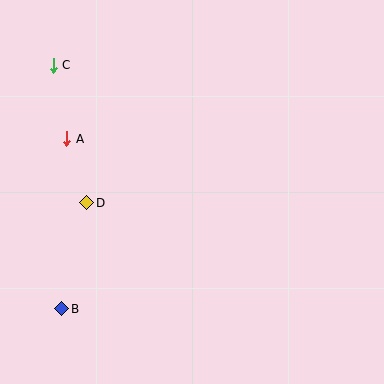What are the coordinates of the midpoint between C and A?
The midpoint between C and A is at (60, 102).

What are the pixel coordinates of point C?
Point C is at (53, 65).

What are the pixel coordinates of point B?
Point B is at (62, 309).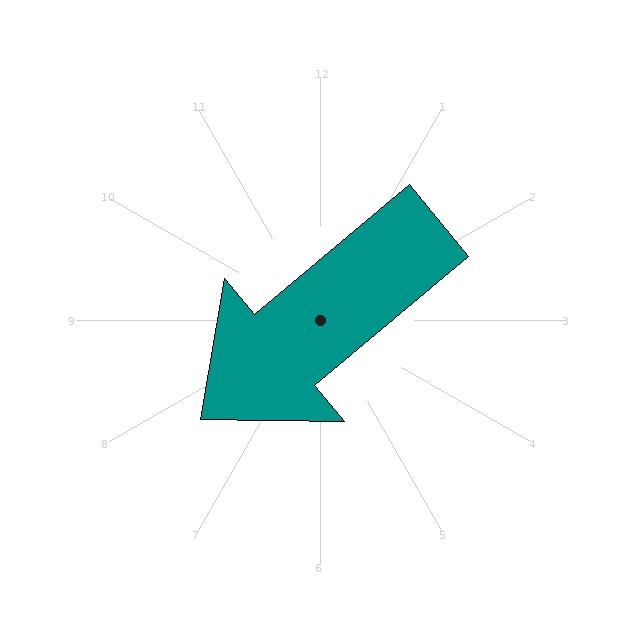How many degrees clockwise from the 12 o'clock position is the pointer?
Approximately 230 degrees.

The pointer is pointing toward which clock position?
Roughly 8 o'clock.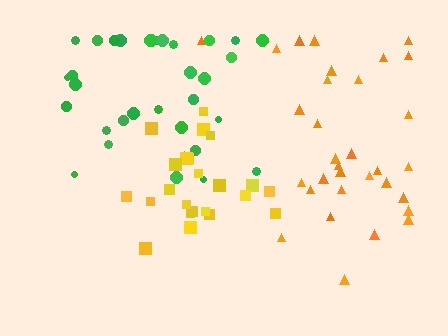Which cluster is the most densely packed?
Yellow.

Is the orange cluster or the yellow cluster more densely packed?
Yellow.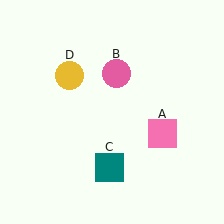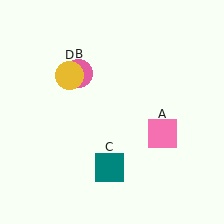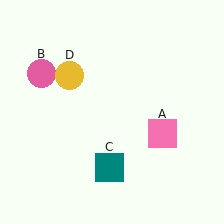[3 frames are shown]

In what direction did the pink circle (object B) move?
The pink circle (object B) moved left.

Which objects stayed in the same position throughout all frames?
Pink square (object A) and teal square (object C) and yellow circle (object D) remained stationary.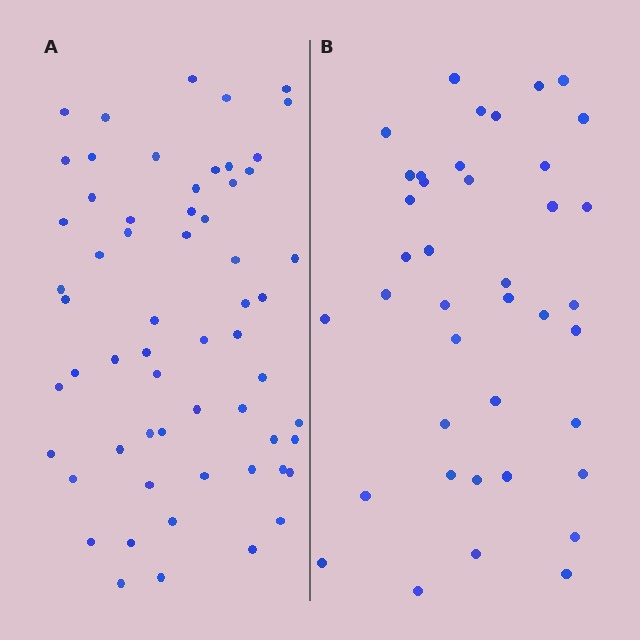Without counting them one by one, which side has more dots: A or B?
Region A (the left region) has more dots.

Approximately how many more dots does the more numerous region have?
Region A has approximately 20 more dots than region B.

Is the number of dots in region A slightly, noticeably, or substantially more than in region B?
Region A has substantially more. The ratio is roughly 1.5 to 1.